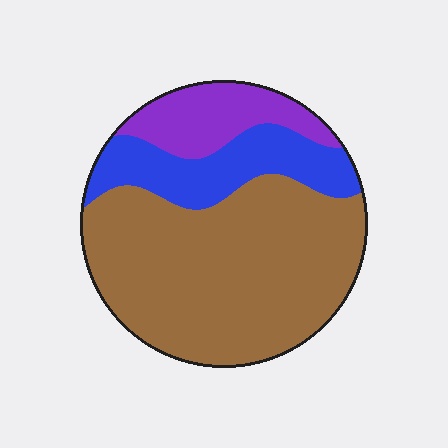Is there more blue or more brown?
Brown.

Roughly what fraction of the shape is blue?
Blue takes up about one fifth (1/5) of the shape.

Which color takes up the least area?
Purple, at roughly 15%.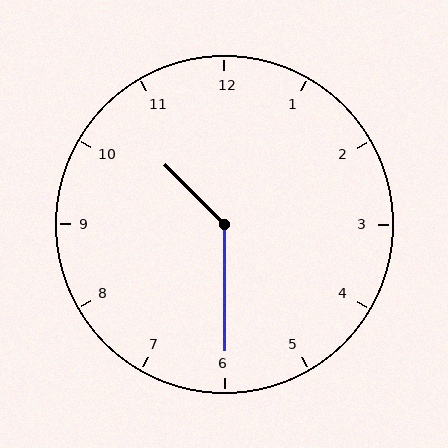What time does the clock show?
10:30.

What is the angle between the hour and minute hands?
Approximately 135 degrees.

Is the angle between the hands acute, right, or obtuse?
It is obtuse.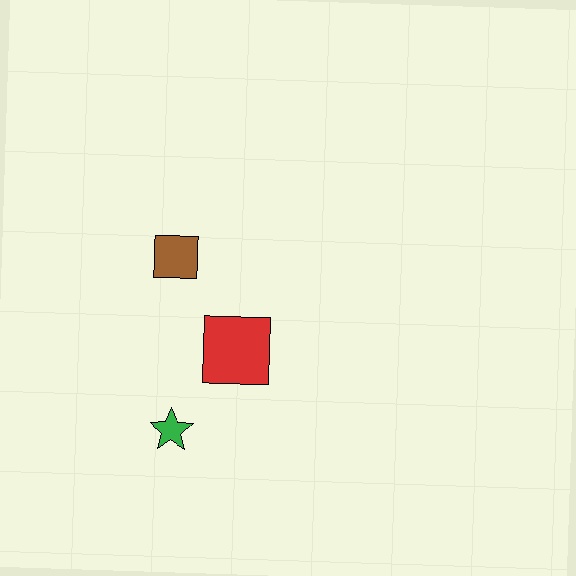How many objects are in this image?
There are 3 objects.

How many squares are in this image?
There are 2 squares.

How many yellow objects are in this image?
There are no yellow objects.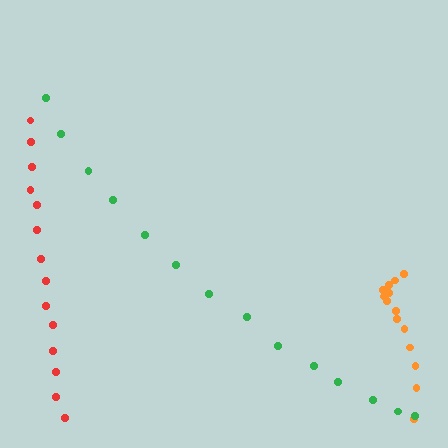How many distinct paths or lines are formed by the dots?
There are 3 distinct paths.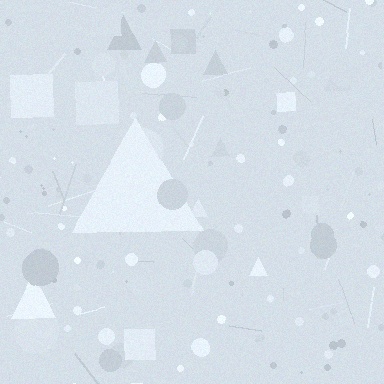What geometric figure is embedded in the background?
A triangle is embedded in the background.